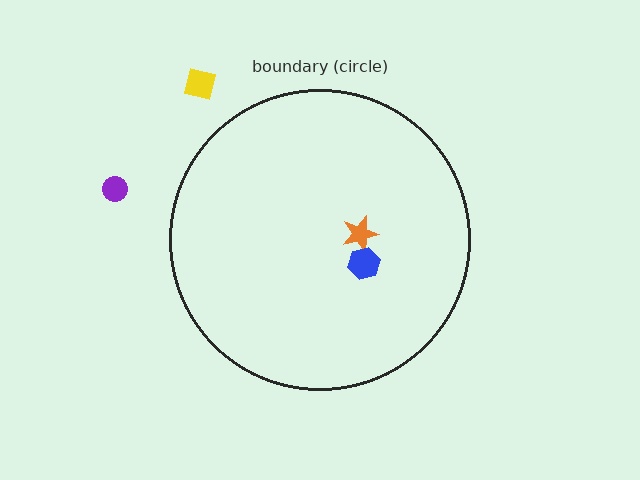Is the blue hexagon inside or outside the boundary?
Inside.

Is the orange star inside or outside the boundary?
Inside.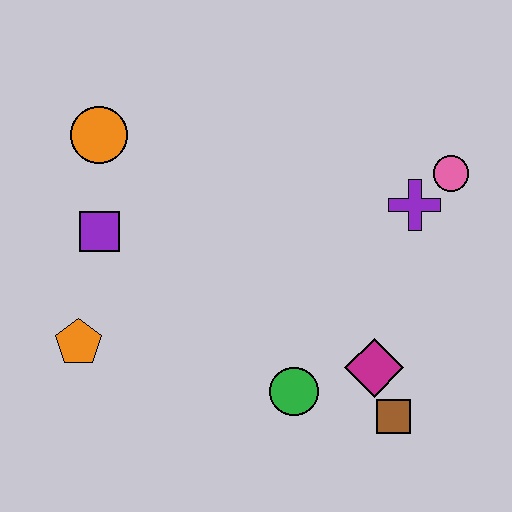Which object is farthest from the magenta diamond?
The orange circle is farthest from the magenta diamond.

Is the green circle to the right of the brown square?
No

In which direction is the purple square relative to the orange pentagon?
The purple square is above the orange pentagon.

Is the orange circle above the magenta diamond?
Yes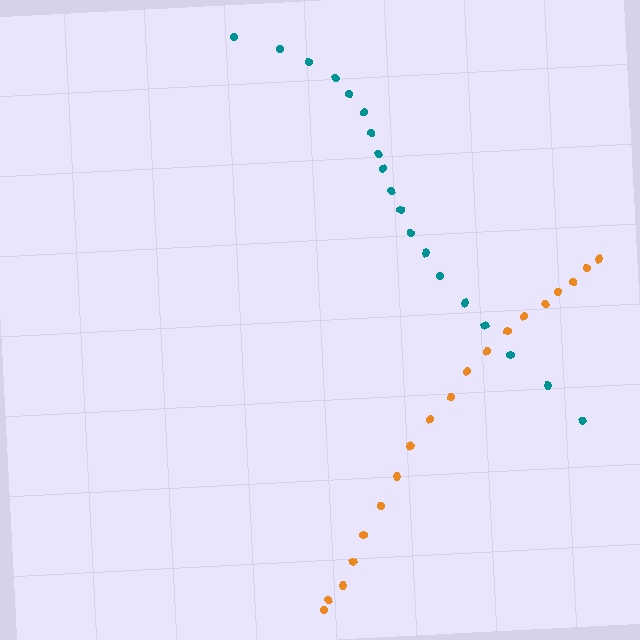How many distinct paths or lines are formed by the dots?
There are 2 distinct paths.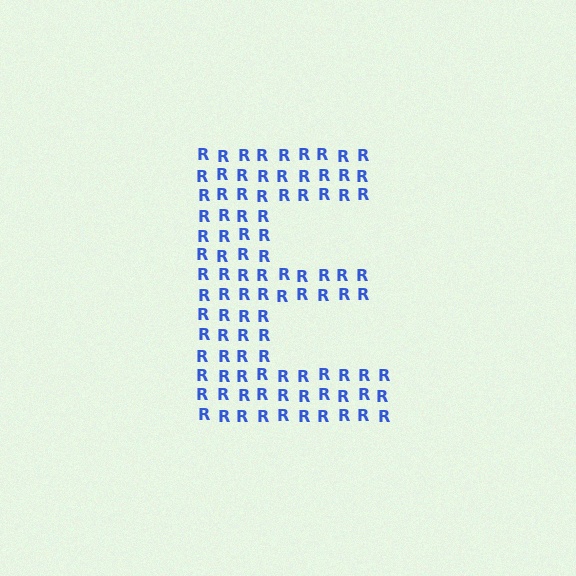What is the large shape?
The large shape is the letter E.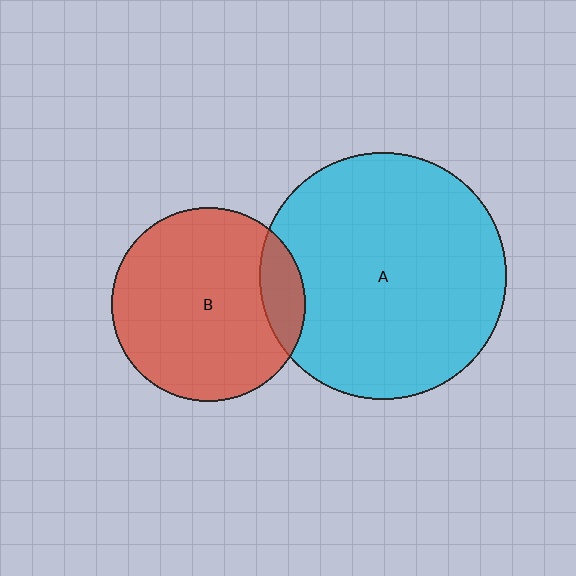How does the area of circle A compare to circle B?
Approximately 1.6 times.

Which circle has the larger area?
Circle A (cyan).